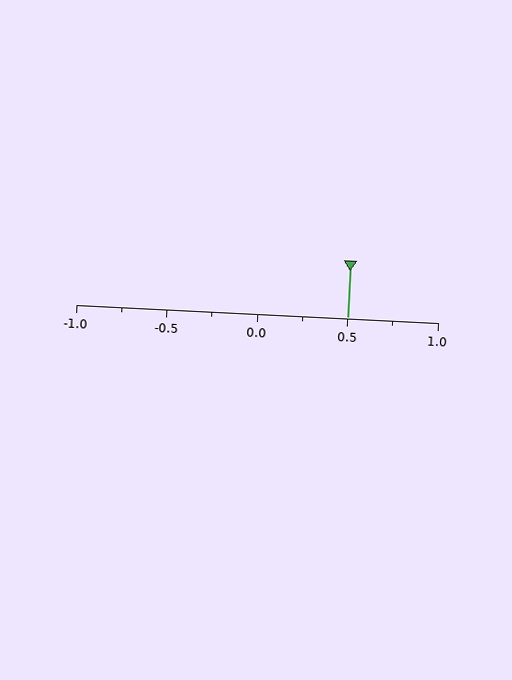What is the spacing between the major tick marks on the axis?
The major ticks are spaced 0.5 apart.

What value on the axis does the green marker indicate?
The marker indicates approximately 0.5.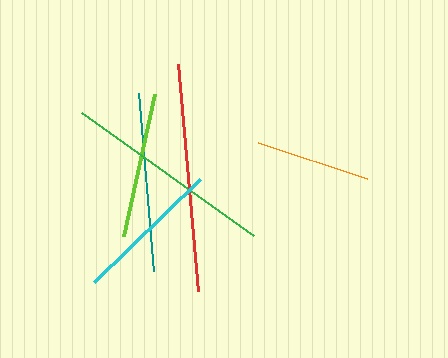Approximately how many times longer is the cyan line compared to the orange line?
The cyan line is approximately 1.3 times the length of the orange line.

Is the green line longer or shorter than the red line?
The red line is longer than the green line.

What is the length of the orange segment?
The orange segment is approximately 115 pixels long.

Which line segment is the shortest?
The orange line is the shortest at approximately 115 pixels.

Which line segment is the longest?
The red line is the longest at approximately 228 pixels.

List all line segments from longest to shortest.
From longest to shortest: red, green, teal, cyan, lime, orange.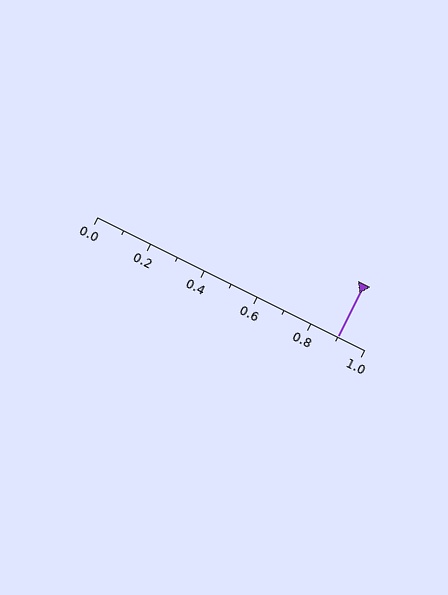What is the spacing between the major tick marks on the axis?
The major ticks are spaced 0.2 apart.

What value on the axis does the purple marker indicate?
The marker indicates approximately 0.9.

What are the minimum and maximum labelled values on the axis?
The axis runs from 0.0 to 1.0.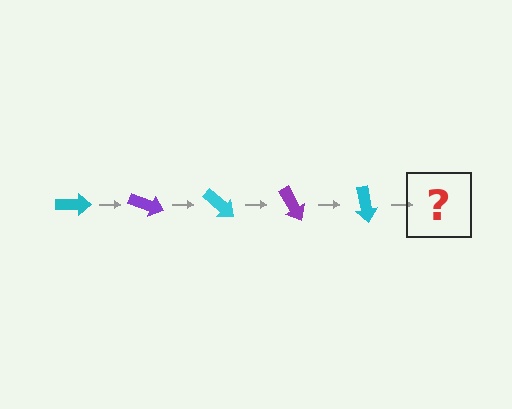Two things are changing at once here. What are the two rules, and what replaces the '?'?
The two rules are that it rotates 20 degrees each step and the color cycles through cyan and purple. The '?' should be a purple arrow, rotated 100 degrees from the start.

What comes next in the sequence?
The next element should be a purple arrow, rotated 100 degrees from the start.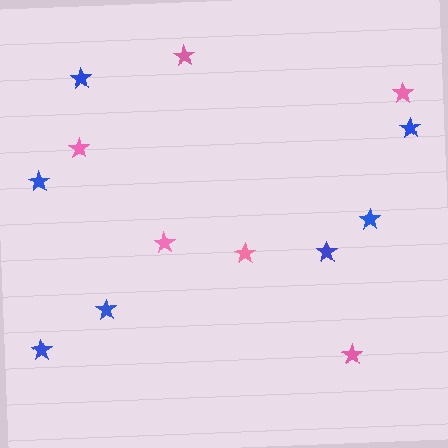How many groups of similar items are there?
There are 2 groups: one group of pink stars (6) and one group of blue stars (7).